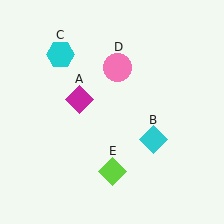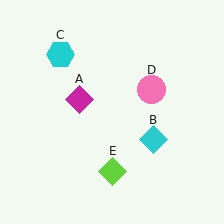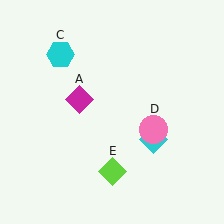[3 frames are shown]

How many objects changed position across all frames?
1 object changed position: pink circle (object D).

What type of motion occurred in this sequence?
The pink circle (object D) rotated clockwise around the center of the scene.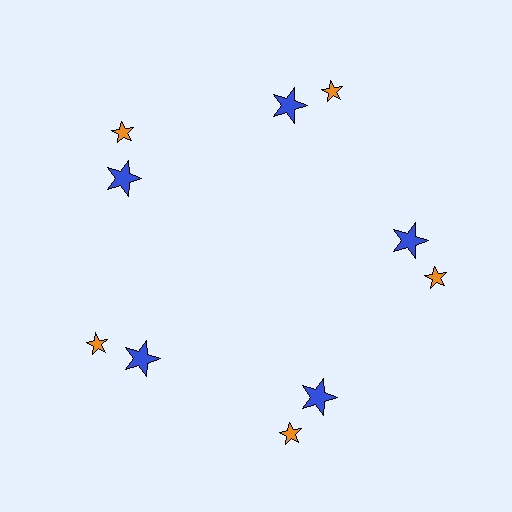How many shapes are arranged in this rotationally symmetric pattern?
There are 10 shapes, arranged in 5 groups of 2.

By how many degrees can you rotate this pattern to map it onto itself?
The pattern maps onto itself every 72 degrees of rotation.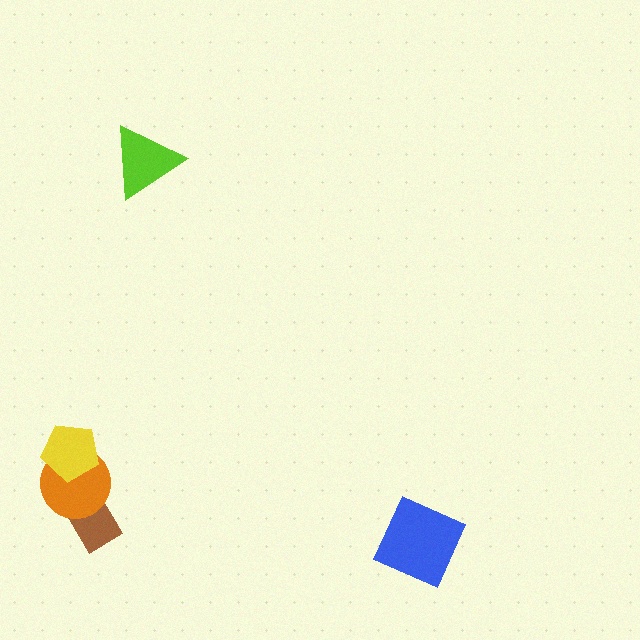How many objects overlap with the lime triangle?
0 objects overlap with the lime triangle.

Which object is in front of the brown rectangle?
The orange circle is in front of the brown rectangle.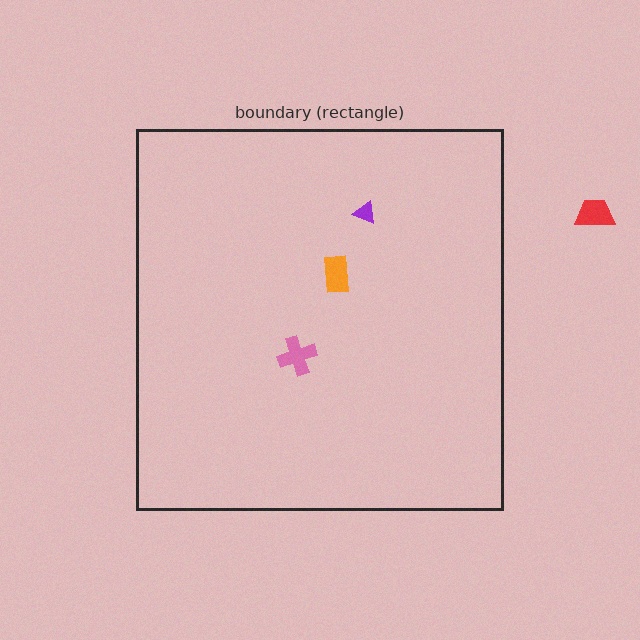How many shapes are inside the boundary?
3 inside, 1 outside.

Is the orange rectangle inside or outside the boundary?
Inside.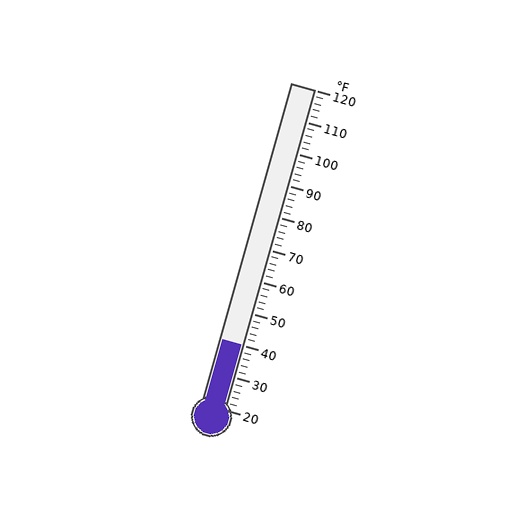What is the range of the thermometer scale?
The thermometer scale ranges from 20°F to 120°F.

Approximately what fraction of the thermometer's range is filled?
The thermometer is filled to approximately 20% of its range.